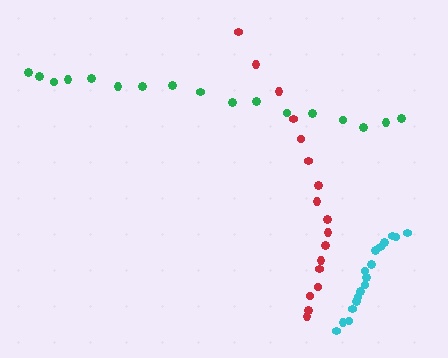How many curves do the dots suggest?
There are 3 distinct paths.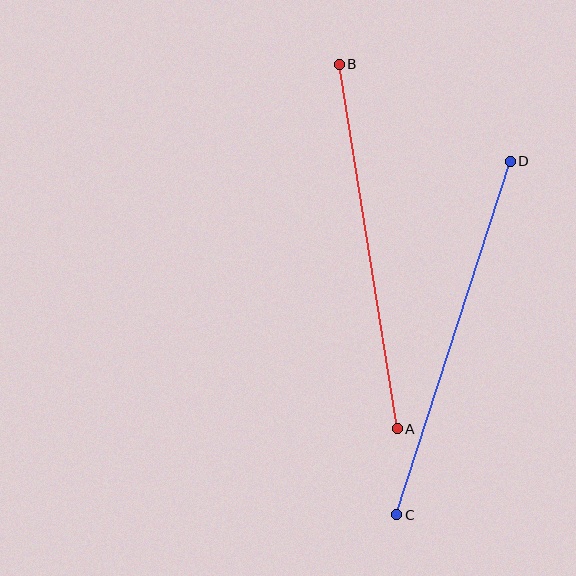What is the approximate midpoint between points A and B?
The midpoint is at approximately (368, 246) pixels.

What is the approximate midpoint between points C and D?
The midpoint is at approximately (454, 338) pixels.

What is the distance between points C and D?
The distance is approximately 371 pixels.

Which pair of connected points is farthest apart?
Points C and D are farthest apart.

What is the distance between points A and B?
The distance is approximately 369 pixels.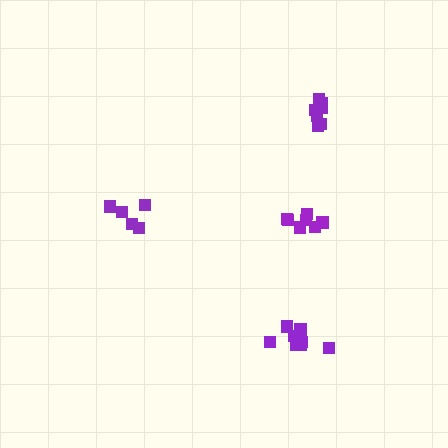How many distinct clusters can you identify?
There are 4 distinct clusters.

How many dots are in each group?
Group 1: 8 dots, Group 2: 7 dots, Group 3: 10 dots, Group 4: 5 dots (30 total).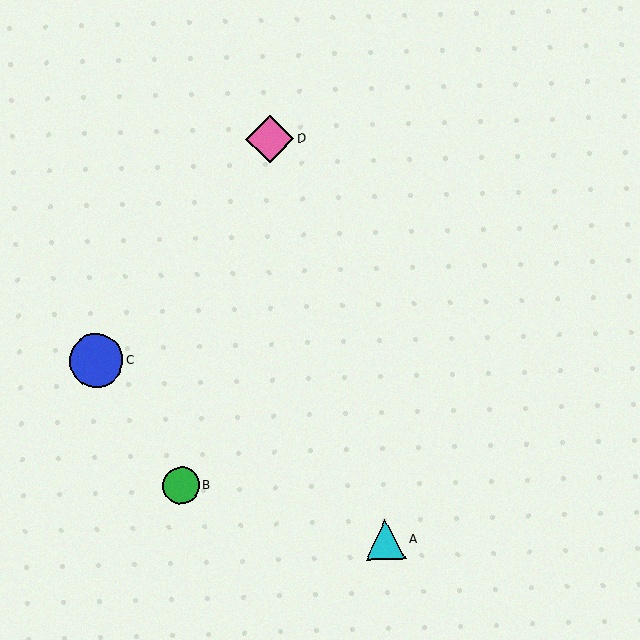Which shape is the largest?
The blue circle (labeled C) is the largest.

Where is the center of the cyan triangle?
The center of the cyan triangle is at (386, 540).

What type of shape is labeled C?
Shape C is a blue circle.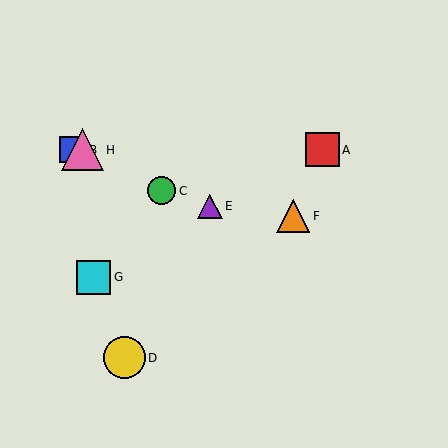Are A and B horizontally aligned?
Yes, both are at y≈150.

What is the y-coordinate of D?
Object D is at y≈358.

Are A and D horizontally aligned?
No, A is at y≈150 and D is at y≈358.